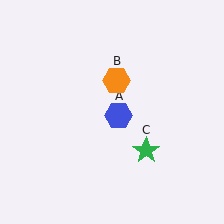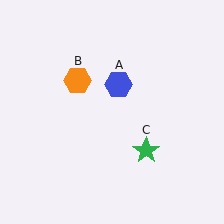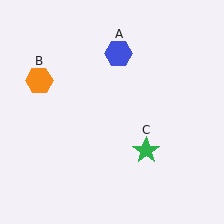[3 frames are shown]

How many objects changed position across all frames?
2 objects changed position: blue hexagon (object A), orange hexagon (object B).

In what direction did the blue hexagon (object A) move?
The blue hexagon (object A) moved up.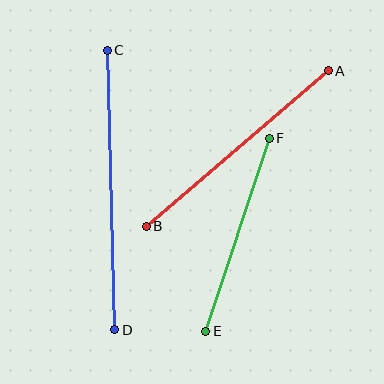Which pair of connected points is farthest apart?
Points C and D are farthest apart.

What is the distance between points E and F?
The distance is approximately 203 pixels.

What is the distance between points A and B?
The distance is approximately 239 pixels.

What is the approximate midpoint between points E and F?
The midpoint is at approximately (238, 235) pixels.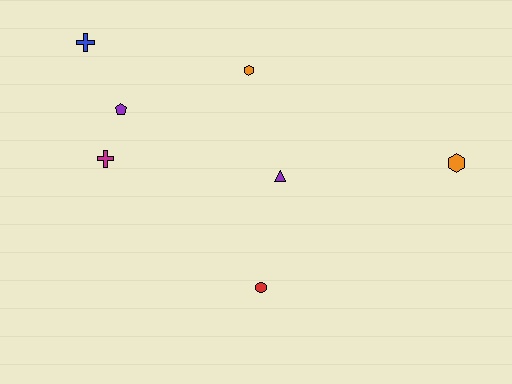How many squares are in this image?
There are no squares.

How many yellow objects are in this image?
There are no yellow objects.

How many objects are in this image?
There are 7 objects.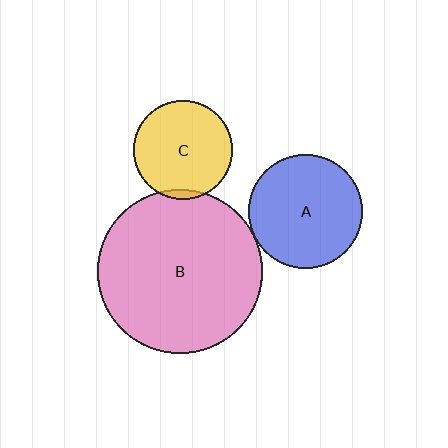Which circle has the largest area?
Circle B (pink).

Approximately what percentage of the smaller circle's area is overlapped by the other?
Approximately 5%.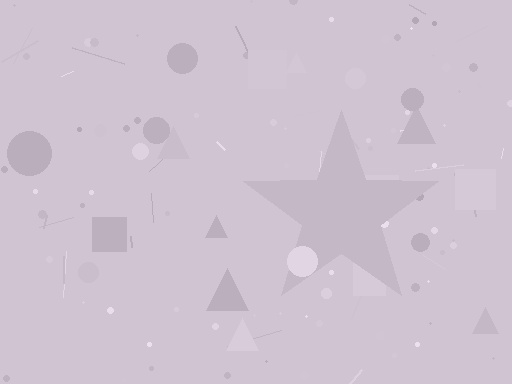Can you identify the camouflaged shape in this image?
The camouflaged shape is a star.